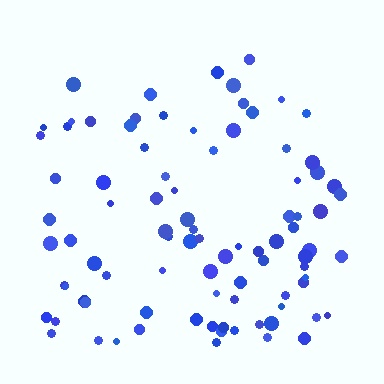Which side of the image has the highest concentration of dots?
The bottom.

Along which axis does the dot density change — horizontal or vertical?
Vertical.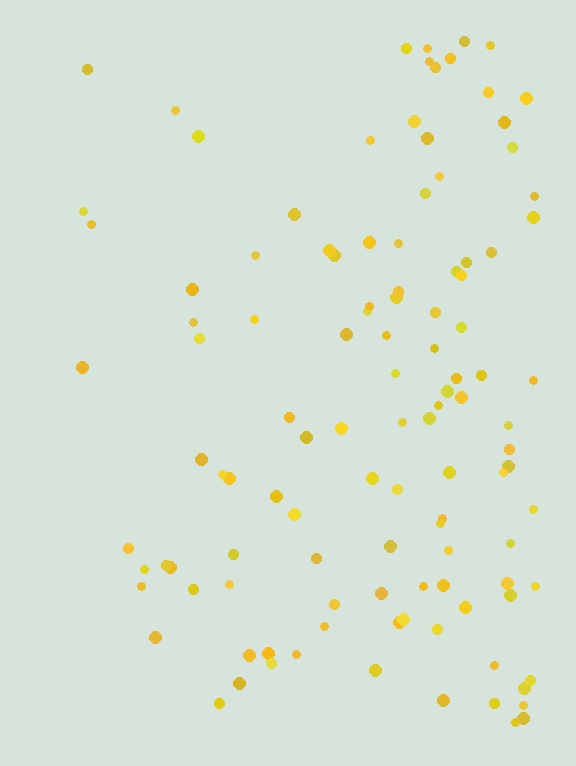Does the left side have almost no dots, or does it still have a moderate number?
Still a moderate number, just noticeably fewer than the right.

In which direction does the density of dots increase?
From left to right, with the right side densest.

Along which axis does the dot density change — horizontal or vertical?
Horizontal.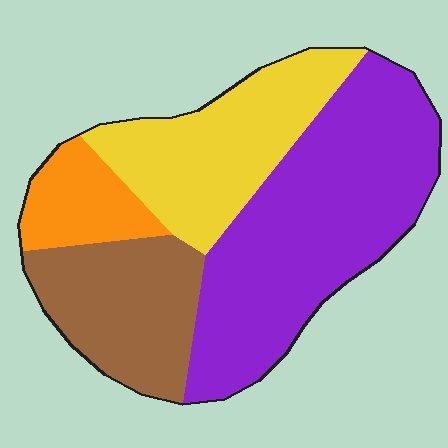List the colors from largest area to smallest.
From largest to smallest: purple, yellow, brown, orange.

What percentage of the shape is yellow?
Yellow takes up about one quarter (1/4) of the shape.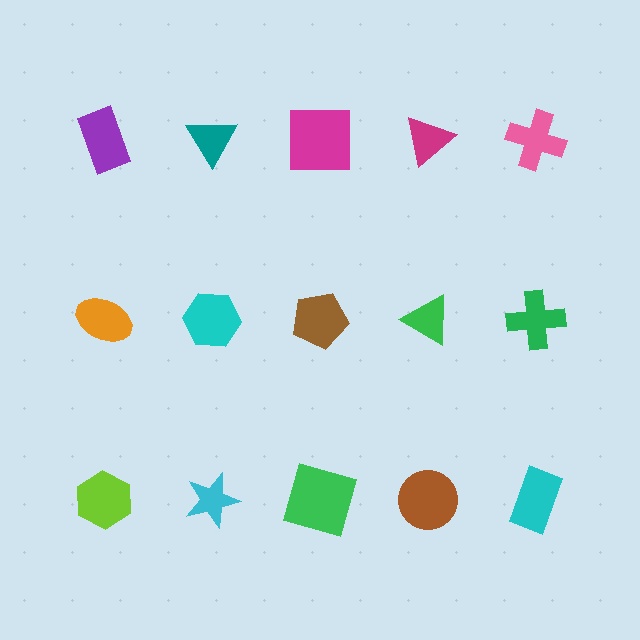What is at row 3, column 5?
A cyan rectangle.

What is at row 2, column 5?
A green cross.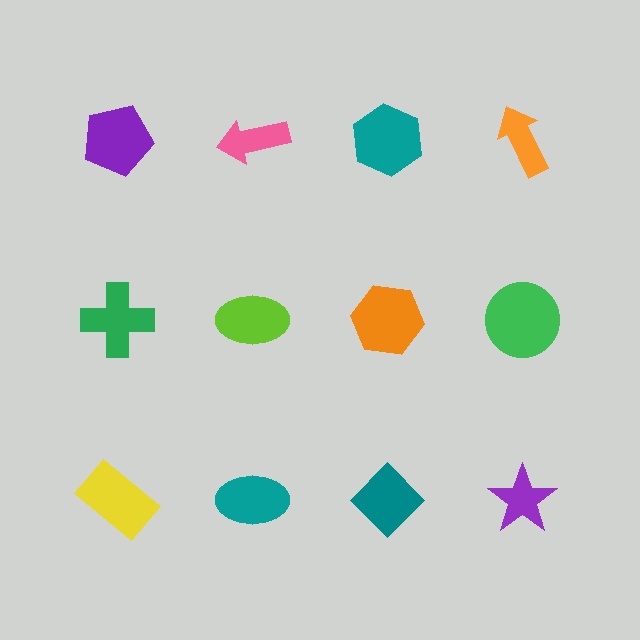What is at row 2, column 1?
A green cross.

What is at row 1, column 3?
A teal hexagon.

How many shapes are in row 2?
4 shapes.